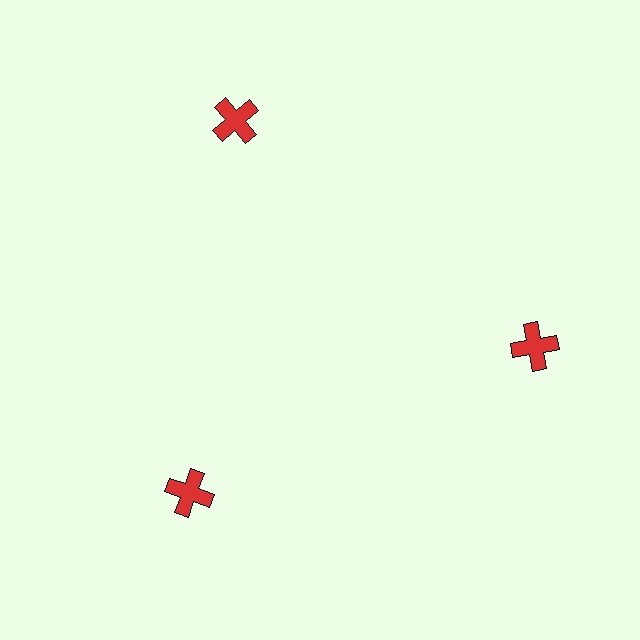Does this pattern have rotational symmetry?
Yes, this pattern has 3-fold rotational symmetry. It looks the same after rotating 120 degrees around the center.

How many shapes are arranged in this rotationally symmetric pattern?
There are 3 shapes, arranged in 3 groups of 1.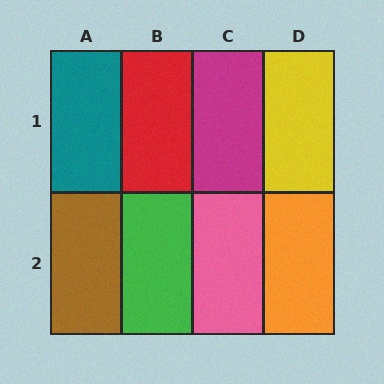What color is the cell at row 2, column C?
Pink.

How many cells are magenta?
1 cell is magenta.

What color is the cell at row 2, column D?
Orange.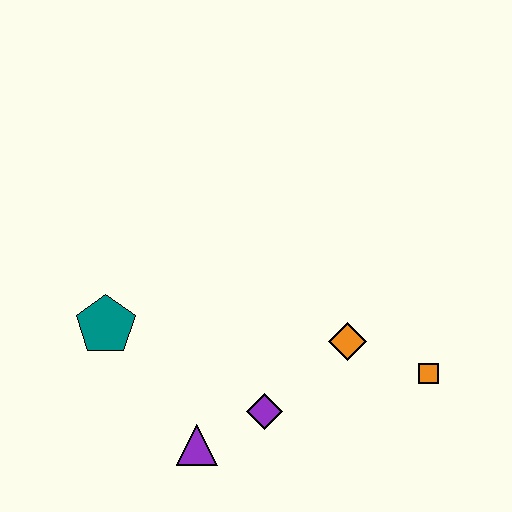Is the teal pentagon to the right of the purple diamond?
No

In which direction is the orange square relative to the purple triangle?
The orange square is to the right of the purple triangle.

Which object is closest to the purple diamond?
The purple triangle is closest to the purple diamond.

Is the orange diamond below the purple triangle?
No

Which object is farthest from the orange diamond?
The teal pentagon is farthest from the orange diamond.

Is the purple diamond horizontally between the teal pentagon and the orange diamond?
Yes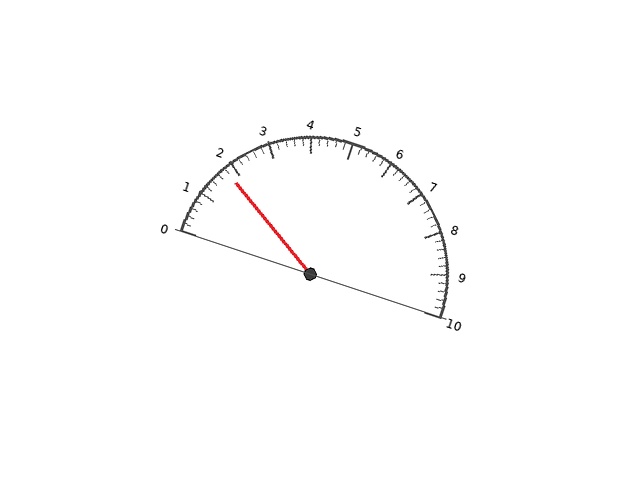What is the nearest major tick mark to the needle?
The nearest major tick mark is 2.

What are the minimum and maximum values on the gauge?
The gauge ranges from 0 to 10.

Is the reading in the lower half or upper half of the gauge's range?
The reading is in the lower half of the range (0 to 10).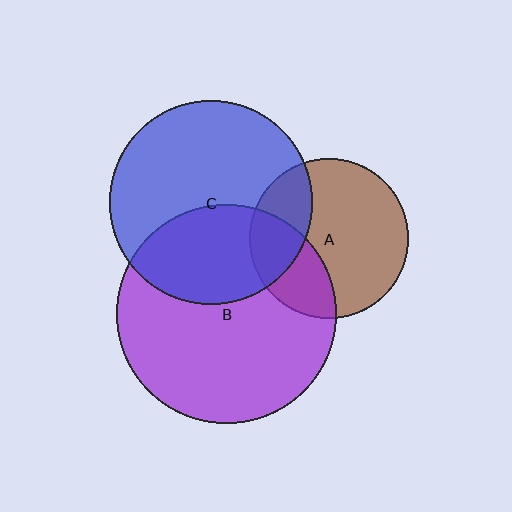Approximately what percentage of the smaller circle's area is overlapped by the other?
Approximately 25%.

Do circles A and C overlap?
Yes.